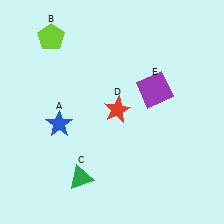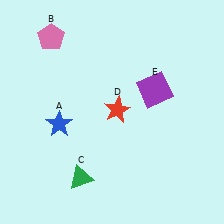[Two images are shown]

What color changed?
The pentagon (B) changed from lime in Image 1 to pink in Image 2.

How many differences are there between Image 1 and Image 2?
There is 1 difference between the two images.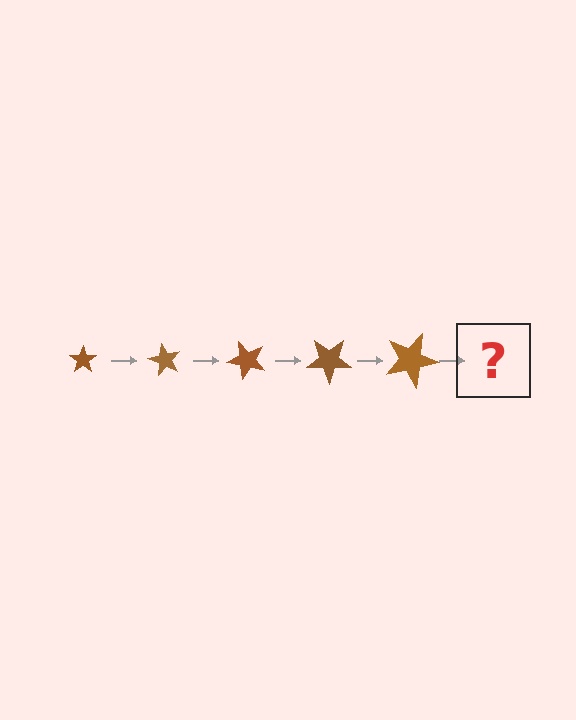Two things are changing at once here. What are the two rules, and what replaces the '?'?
The two rules are that the star grows larger each step and it rotates 60 degrees each step. The '?' should be a star, larger than the previous one and rotated 300 degrees from the start.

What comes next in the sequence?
The next element should be a star, larger than the previous one and rotated 300 degrees from the start.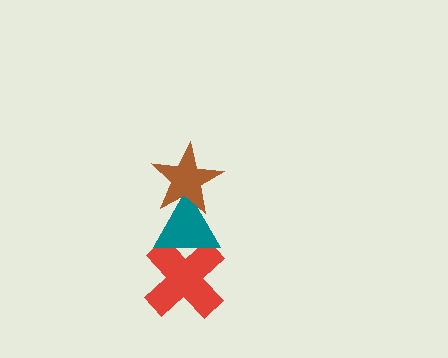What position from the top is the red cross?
The red cross is 3rd from the top.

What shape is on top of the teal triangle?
The brown star is on top of the teal triangle.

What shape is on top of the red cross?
The teal triangle is on top of the red cross.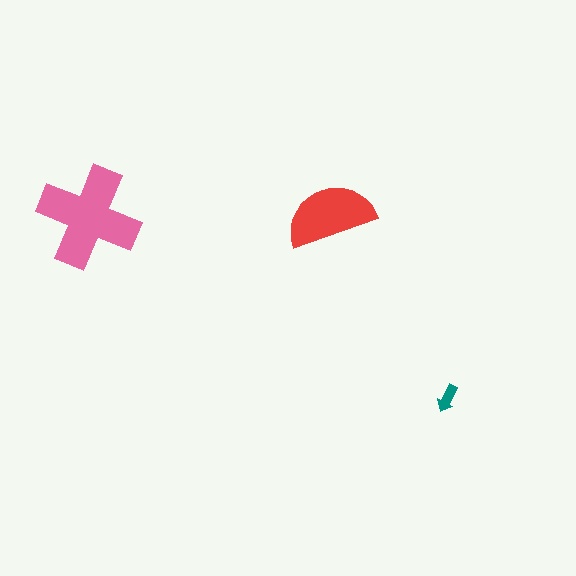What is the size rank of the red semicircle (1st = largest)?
2nd.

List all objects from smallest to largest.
The teal arrow, the red semicircle, the pink cross.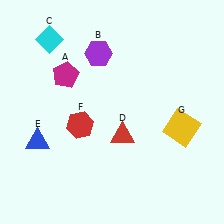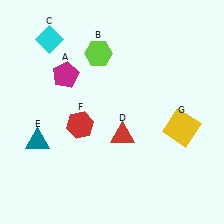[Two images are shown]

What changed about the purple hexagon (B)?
In Image 1, B is purple. In Image 2, it changed to lime.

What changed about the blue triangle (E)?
In Image 1, E is blue. In Image 2, it changed to teal.